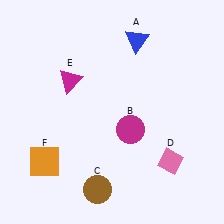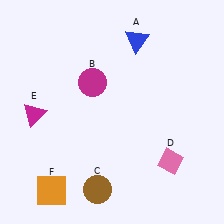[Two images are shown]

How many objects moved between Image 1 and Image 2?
3 objects moved between the two images.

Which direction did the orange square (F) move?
The orange square (F) moved down.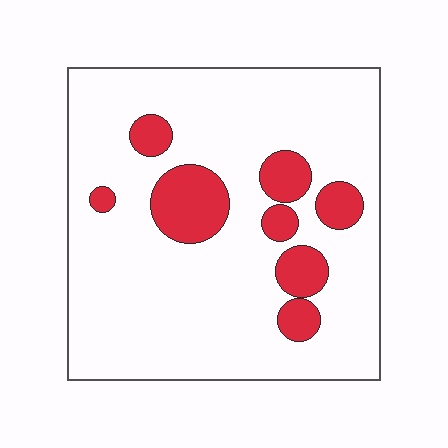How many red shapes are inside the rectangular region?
8.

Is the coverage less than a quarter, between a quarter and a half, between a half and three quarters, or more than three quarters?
Less than a quarter.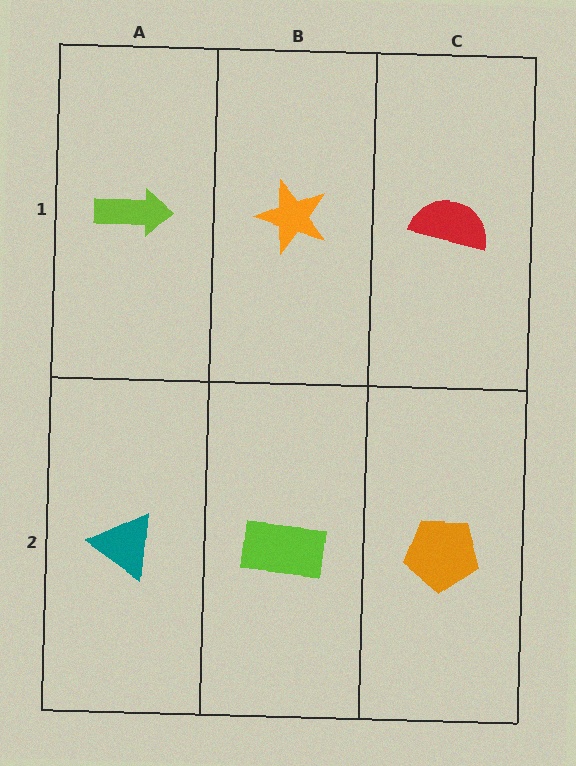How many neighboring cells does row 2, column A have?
2.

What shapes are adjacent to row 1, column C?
An orange pentagon (row 2, column C), an orange star (row 1, column B).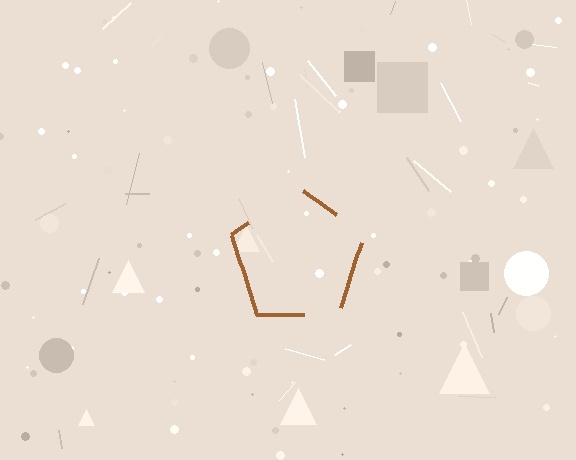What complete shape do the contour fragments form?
The contour fragments form a pentagon.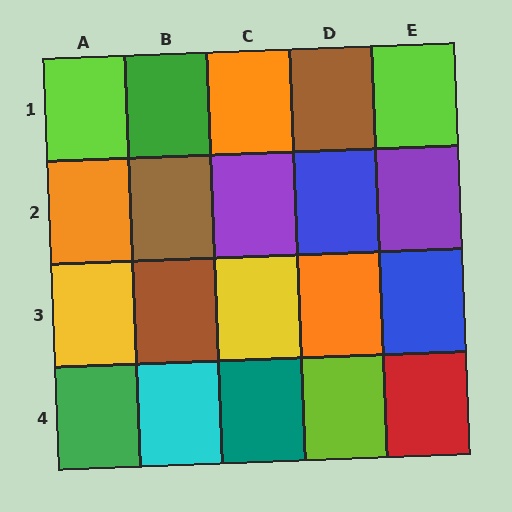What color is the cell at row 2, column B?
Brown.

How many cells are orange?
3 cells are orange.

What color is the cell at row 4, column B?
Cyan.